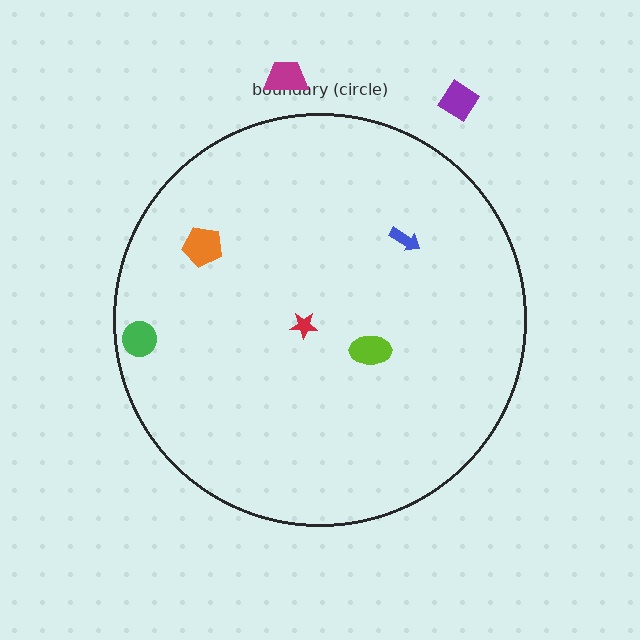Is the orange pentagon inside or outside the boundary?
Inside.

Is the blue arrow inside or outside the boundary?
Inside.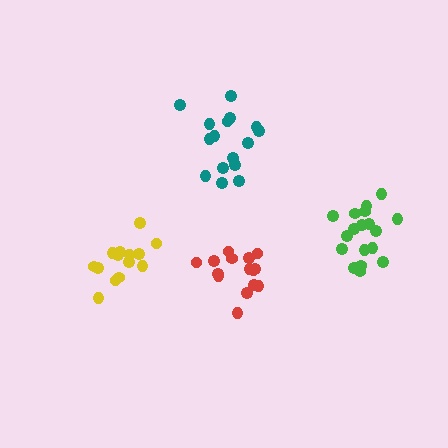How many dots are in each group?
Group 1: 16 dots, Group 2: 18 dots, Group 3: 15 dots, Group 4: 14 dots (63 total).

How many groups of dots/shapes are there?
There are 4 groups.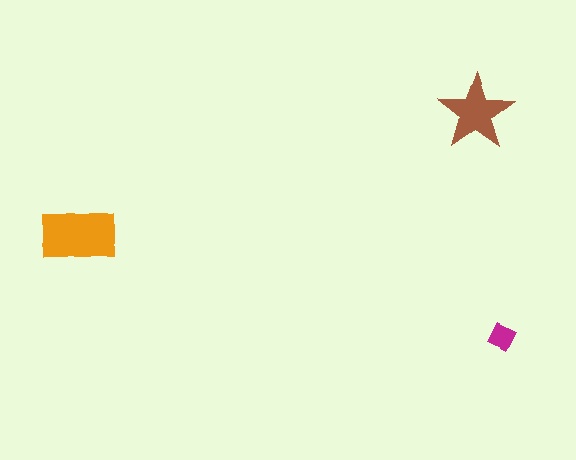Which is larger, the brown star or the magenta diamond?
The brown star.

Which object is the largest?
The orange rectangle.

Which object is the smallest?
The magenta diamond.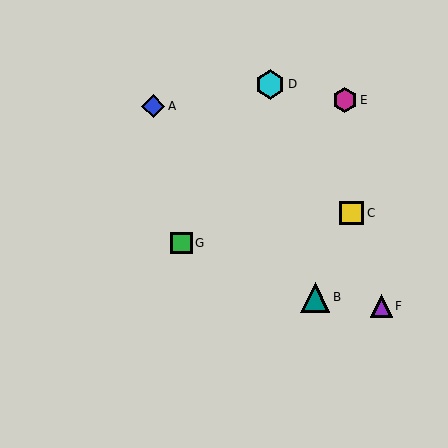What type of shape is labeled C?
Shape C is a yellow square.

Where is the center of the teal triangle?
The center of the teal triangle is at (315, 297).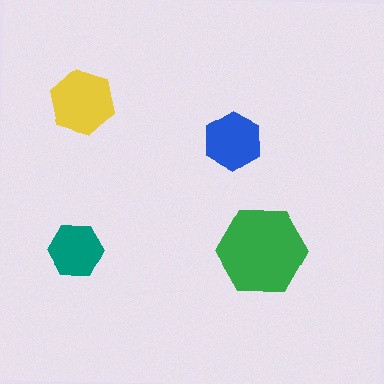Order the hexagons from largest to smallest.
the green one, the yellow one, the blue one, the teal one.